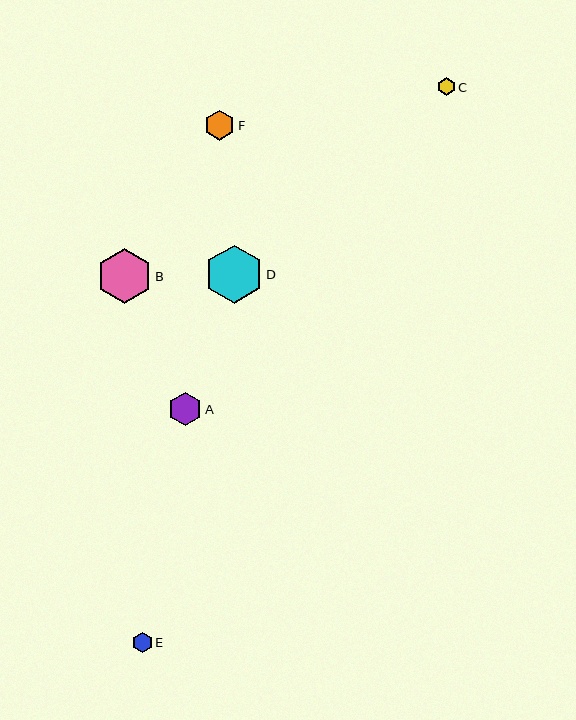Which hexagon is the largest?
Hexagon D is the largest with a size of approximately 58 pixels.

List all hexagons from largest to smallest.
From largest to smallest: D, B, A, F, E, C.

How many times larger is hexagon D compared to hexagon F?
Hexagon D is approximately 2.0 times the size of hexagon F.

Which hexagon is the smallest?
Hexagon C is the smallest with a size of approximately 18 pixels.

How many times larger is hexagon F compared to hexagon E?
Hexagon F is approximately 1.5 times the size of hexagon E.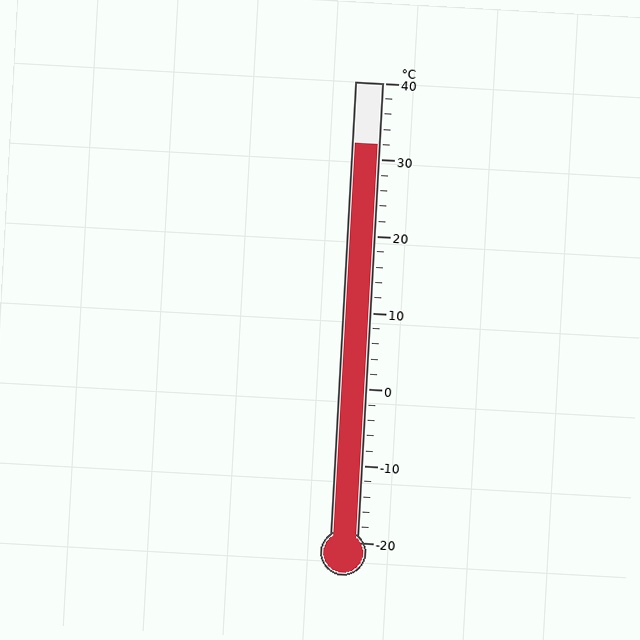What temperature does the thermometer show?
The thermometer shows approximately 32°C.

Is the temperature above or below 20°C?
The temperature is above 20°C.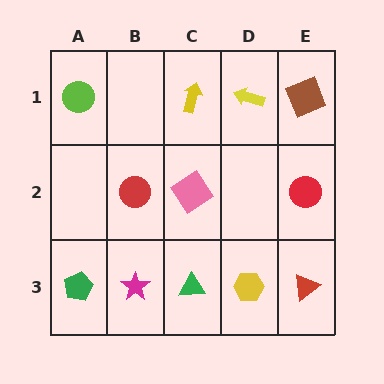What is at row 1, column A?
A lime circle.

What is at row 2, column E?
A red circle.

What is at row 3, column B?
A magenta star.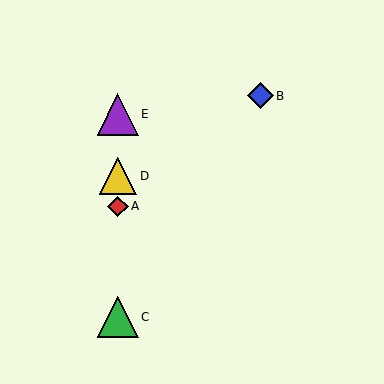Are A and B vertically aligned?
No, A is at x≈118 and B is at x≈260.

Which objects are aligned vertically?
Objects A, C, D, E are aligned vertically.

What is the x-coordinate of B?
Object B is at x≈260.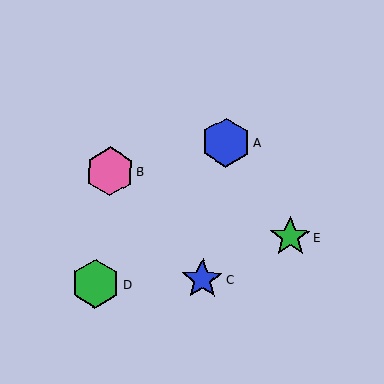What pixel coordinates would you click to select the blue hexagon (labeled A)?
Click at (226, 142) to select the blue hexagon A.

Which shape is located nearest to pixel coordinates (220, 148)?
The blue hexagon (labeled A) at (226, 142) is nearest to that location.